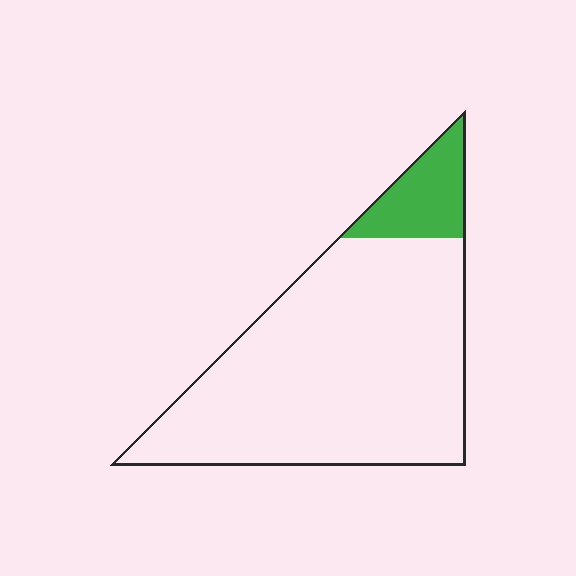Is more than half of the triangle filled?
No.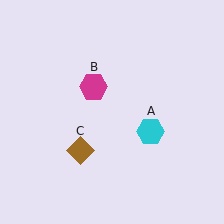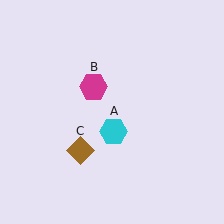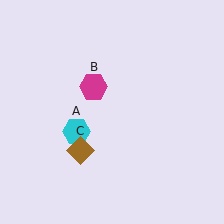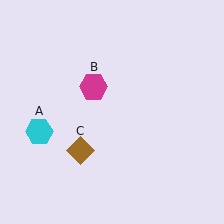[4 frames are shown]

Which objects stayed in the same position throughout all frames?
Magenta hexagon (object B) and brown diamond (object C) remained stationary.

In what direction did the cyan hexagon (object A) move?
The cyan hexagon (object A) moved left.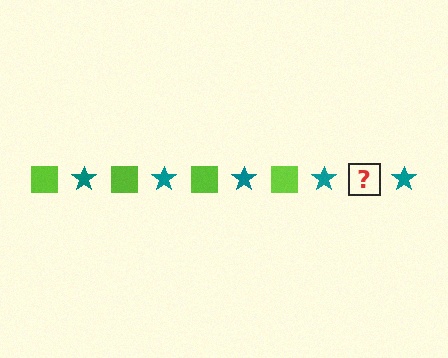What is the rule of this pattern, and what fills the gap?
The rule is that the pattern alternates between lime square and teal star. The gap should be filled with a lime square.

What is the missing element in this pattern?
The missing element is a lime square.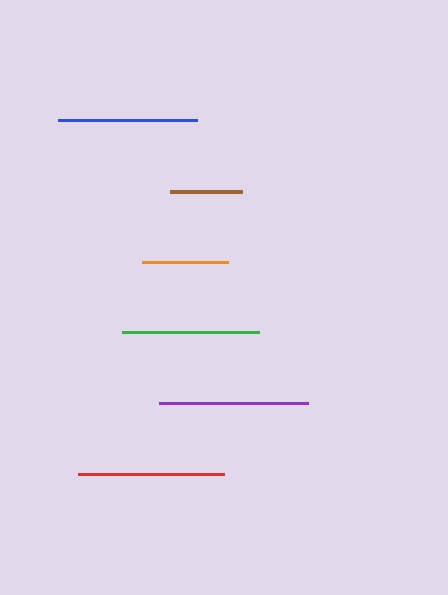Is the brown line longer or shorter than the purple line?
The purple line is longer than the brown line.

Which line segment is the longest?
The purple line is the longest at approximately 149 pixels.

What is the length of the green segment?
The green segment is approximately 138 pixels long.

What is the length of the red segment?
The red segment is approximately 146 pixels long.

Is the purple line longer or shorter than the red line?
The purple line is longer than the red line.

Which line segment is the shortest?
The brown line is the shortest at approximately 71 pixels.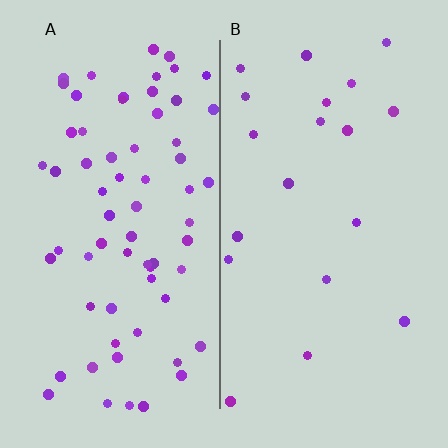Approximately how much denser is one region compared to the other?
Approximately 3.4× — region A over region B.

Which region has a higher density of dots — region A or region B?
A (the left).